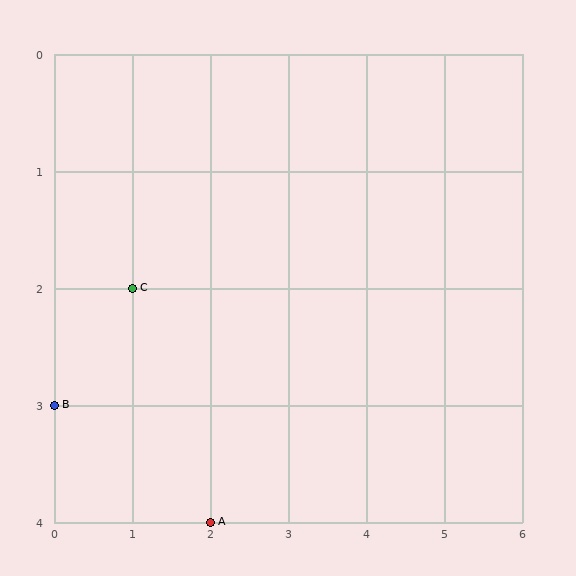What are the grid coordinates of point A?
Point A is at grid coordinates (2, 4).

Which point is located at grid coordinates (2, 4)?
Point A is at (2, 4).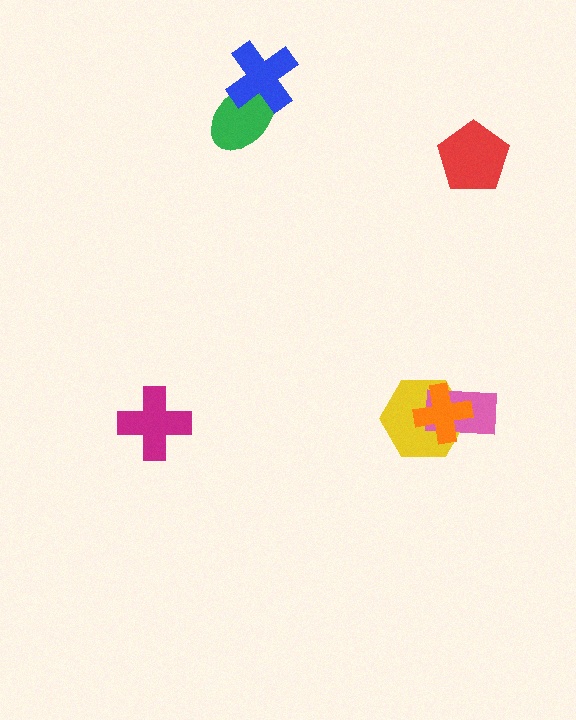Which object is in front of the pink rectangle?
The orange cross is in front of the pink rectangle.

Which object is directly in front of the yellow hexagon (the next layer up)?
The pink rectangle is directly in front of the yellow hexagon.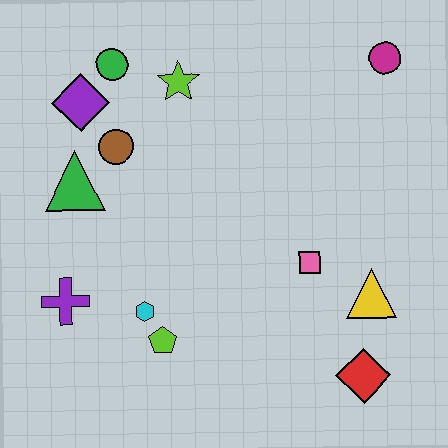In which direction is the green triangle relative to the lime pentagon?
The green triangle is above the lime pentagon.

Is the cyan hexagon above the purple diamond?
No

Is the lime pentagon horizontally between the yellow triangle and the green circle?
Yes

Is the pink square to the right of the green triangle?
Yes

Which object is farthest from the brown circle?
The red diamond is farthest from the brown circle.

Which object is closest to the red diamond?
The yellow triangle is closest to the red diamond.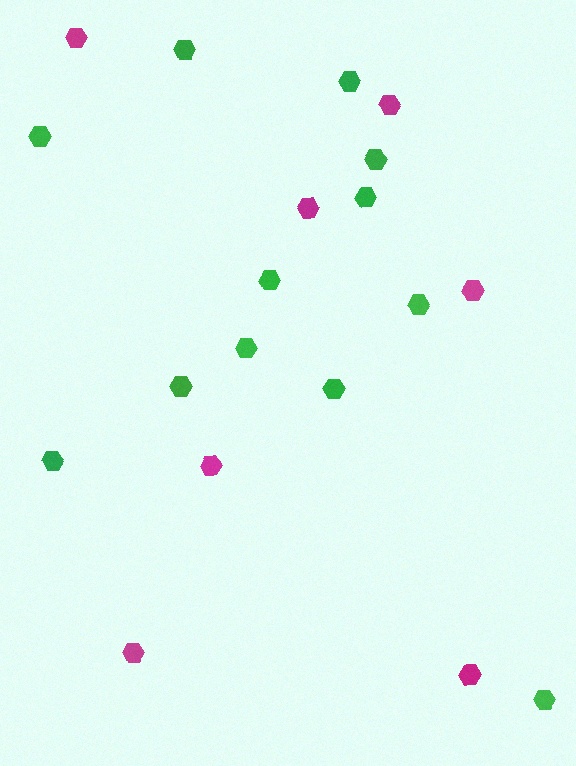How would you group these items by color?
There are 2 groups: one group of magenta hexagons (7) and one group of green hexagons (12).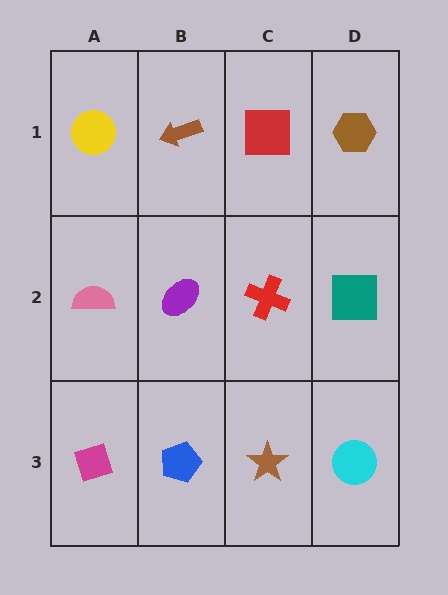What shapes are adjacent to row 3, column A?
A pink semicircle (row 2, column A), a blue pentagon (row 3, column B).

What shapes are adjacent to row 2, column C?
A red square (row 1, column C), a brown star (row 3, column C), a purple ellipse (row 2, column B), a teal square (row 2, column D).